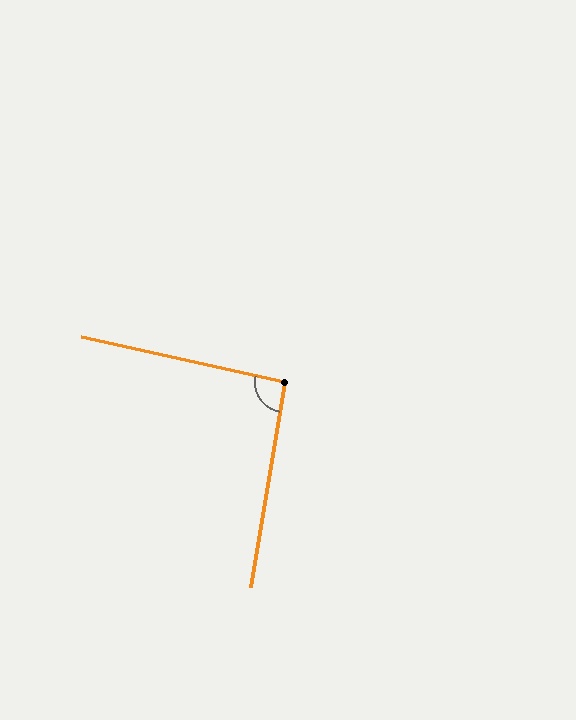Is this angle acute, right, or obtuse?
It is approximately a right angle.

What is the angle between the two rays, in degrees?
Approximately 93 degrees.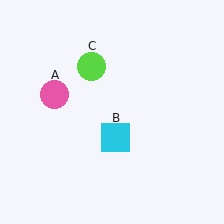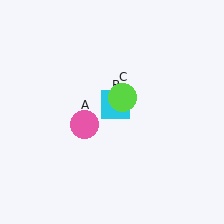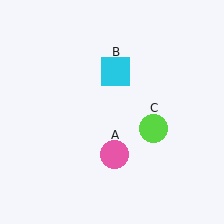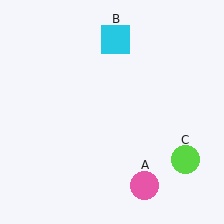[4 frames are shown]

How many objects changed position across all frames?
3 objects changed position: pink circle (object A), cyan square (object B), lime circle (object C).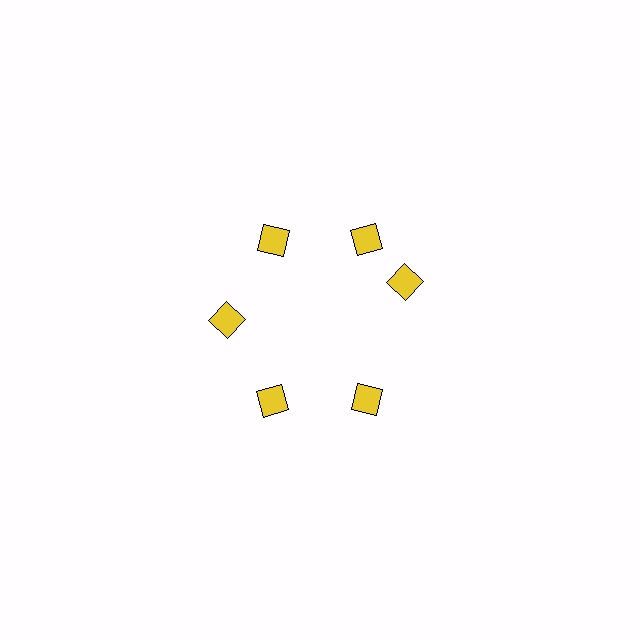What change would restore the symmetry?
The symmetry would be restored by rotating it back into even spacing with its neighbors so that all 6 diamonds sit at equal angles and equal distance from the center.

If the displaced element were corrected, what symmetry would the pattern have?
It would have 6-fold rotational symmetry — the pattern would map onto itself every 60 degrees.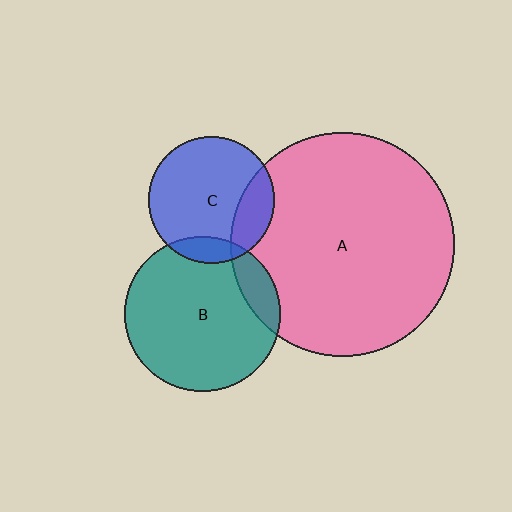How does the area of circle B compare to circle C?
Approximately 1.5 times.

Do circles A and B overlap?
Yes.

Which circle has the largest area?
Circle A (pink).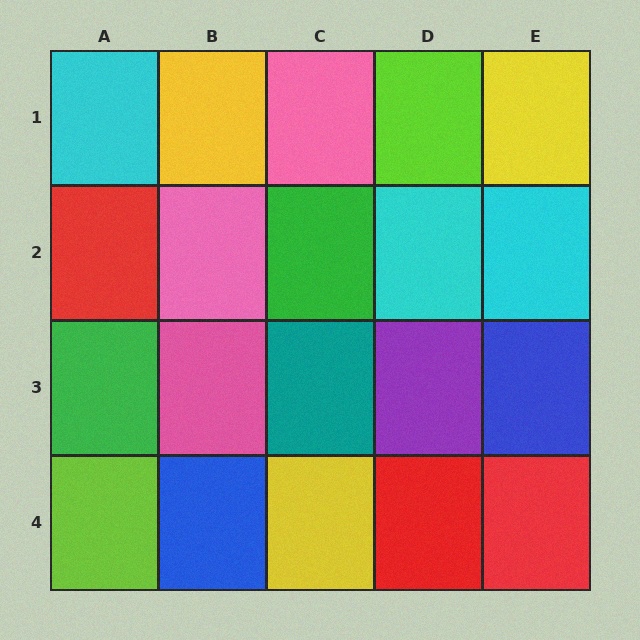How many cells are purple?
1 cell is purple.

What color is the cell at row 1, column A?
Cyan.